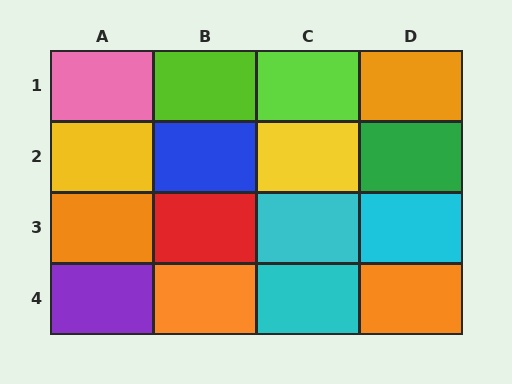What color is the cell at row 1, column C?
Lime.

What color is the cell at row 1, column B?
Lime.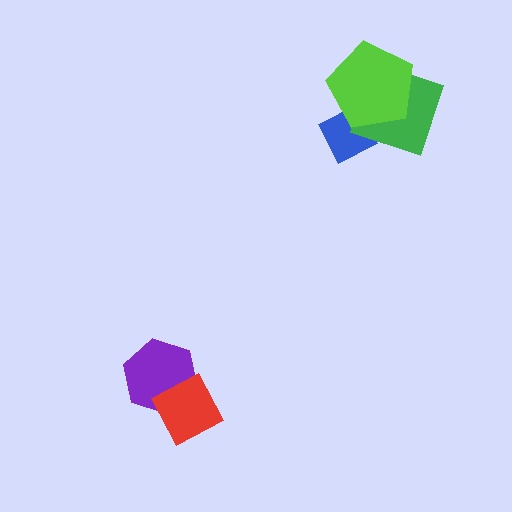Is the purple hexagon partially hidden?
Yes, it is partially covered by another shape.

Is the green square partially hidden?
Yes, it is partially covered by another shape.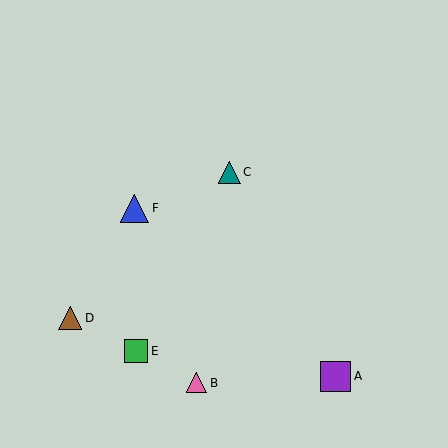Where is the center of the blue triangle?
The center of the blue triangle is at (135, 208).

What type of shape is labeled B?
Shape B is a pink triangle.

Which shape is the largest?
The purple square (labeled A) is the largest.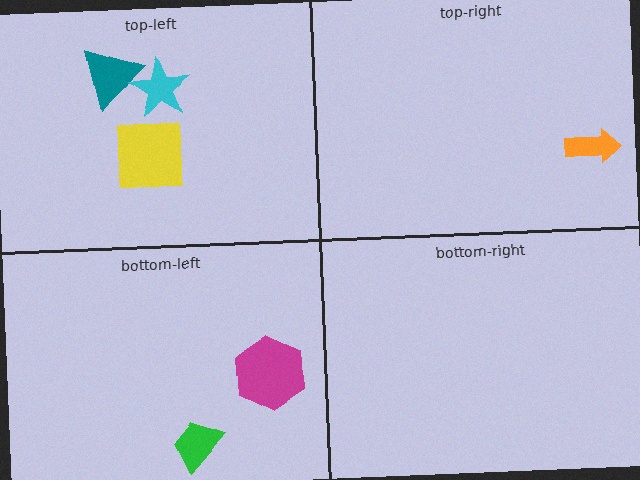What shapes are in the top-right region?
The orange arrow.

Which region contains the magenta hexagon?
The bottom-left region.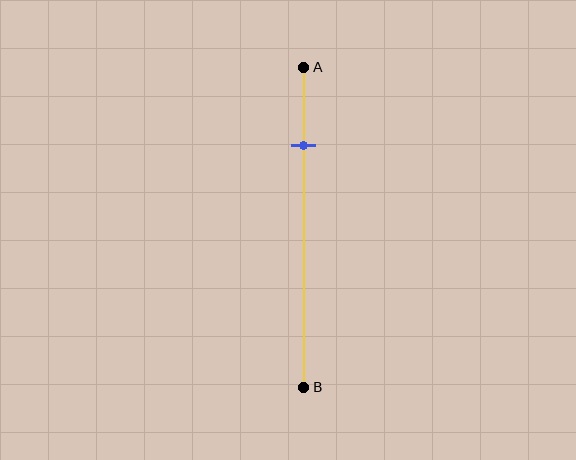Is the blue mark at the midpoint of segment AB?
No, the mark is at about 25% from A, not at the 50% midpoint.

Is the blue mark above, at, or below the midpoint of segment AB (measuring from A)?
The blue mark is above the midpoint of segment AB.